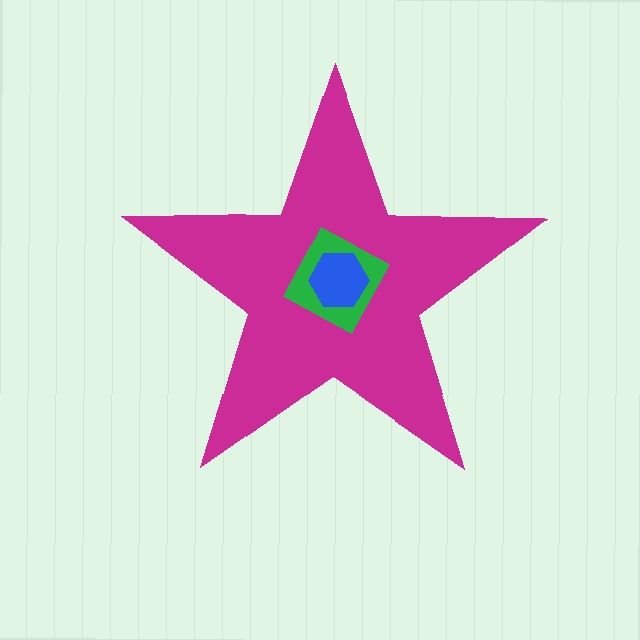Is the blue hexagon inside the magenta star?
Yes.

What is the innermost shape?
The blue hexagon.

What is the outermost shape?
The magenta star.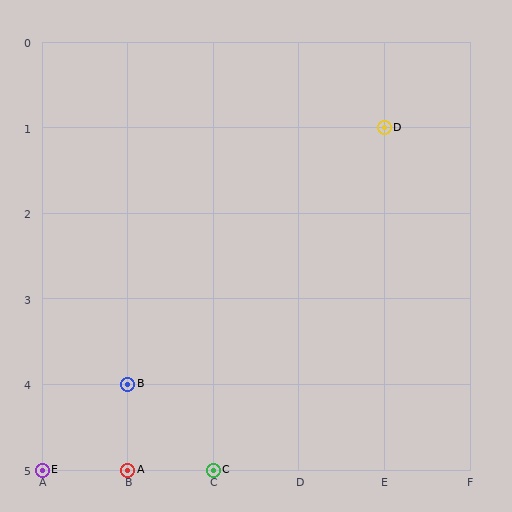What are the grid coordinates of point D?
Point D is at grid coordinates (E, 1).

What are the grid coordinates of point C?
Point C is at grid coordinates (C, 5).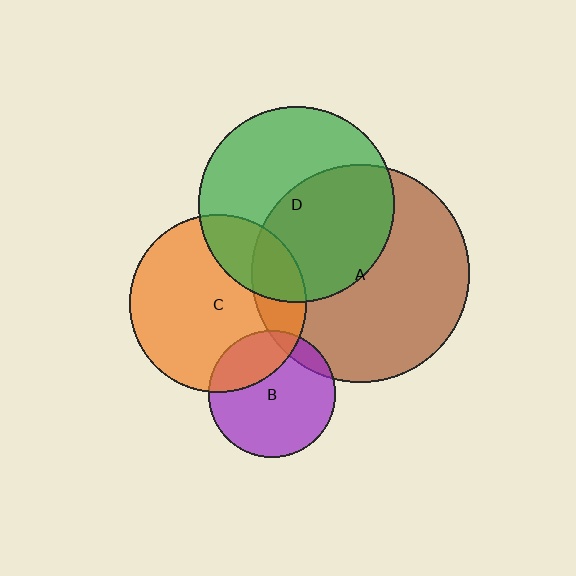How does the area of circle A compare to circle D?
Approximately 1.2 times.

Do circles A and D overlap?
Yes.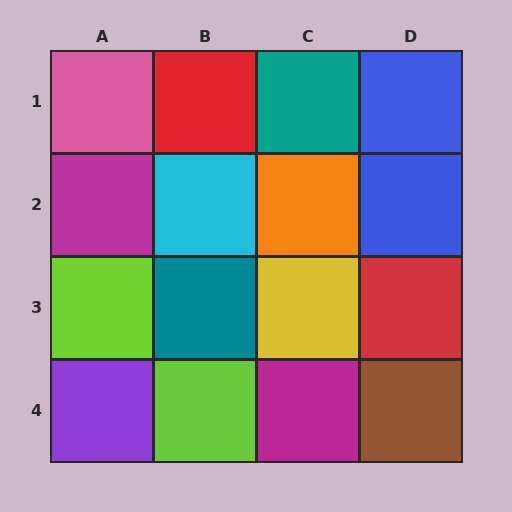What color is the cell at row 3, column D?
Red.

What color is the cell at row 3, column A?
Lime.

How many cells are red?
2 cells are red.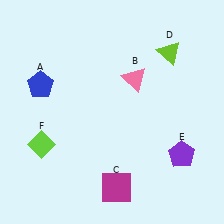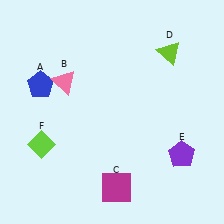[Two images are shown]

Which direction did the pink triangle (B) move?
The pink triangle (B) moved left.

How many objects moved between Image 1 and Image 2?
1 object moved between the two images.